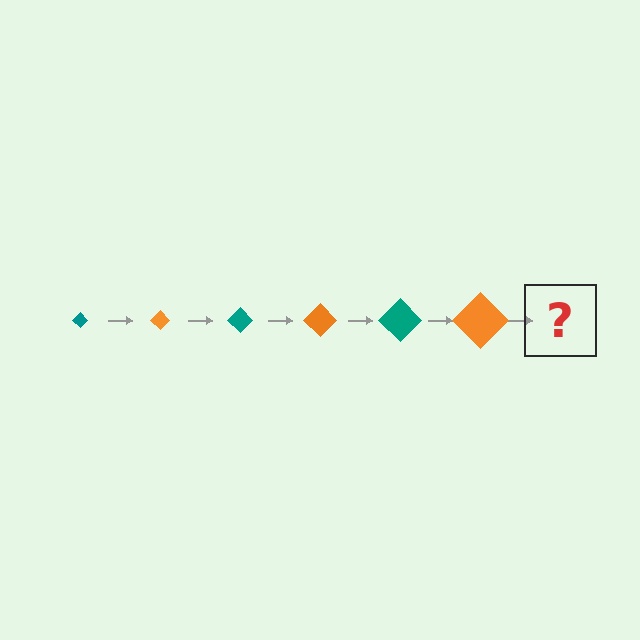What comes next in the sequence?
The next element should be a teal diamond, larger than the previous one.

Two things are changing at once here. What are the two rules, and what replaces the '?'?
The two rules are that the diamond grows larger each step and the color cycles through teal and orange. The '?' should be a teal diamond, larger than the previous one.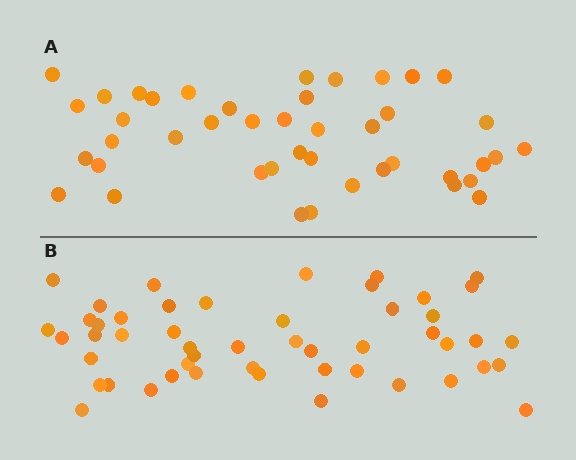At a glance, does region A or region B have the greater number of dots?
Region B (the bottom region) has more dots.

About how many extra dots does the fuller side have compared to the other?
Region B has roughly 8 or so more dots than region A.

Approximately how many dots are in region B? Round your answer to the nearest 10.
About 50 dots.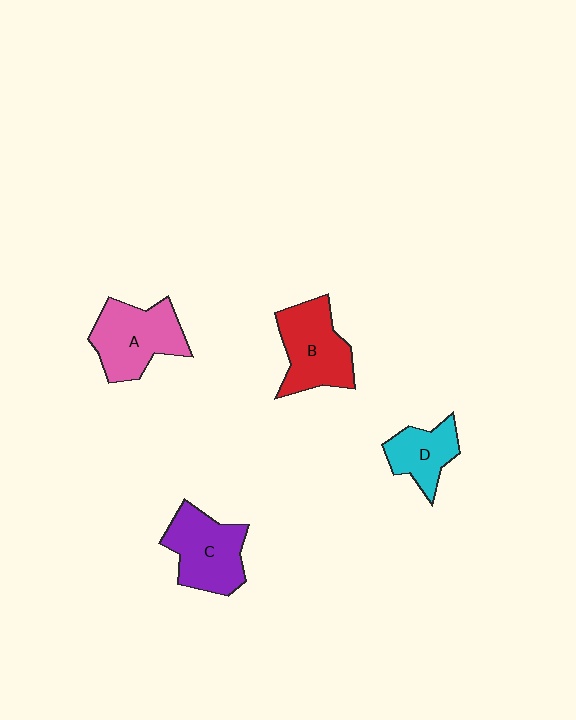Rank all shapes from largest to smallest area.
From largest to smallest: A (pink), B (red), C (purple), D (cyan).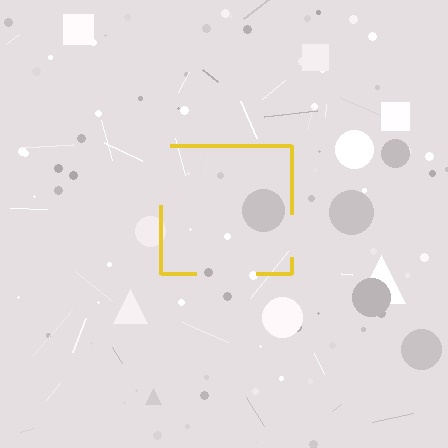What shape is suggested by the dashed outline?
The dashed outline suggests a square.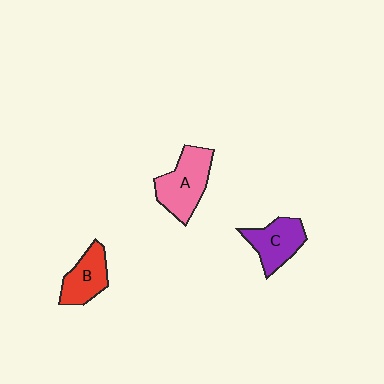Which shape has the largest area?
Shape A (pink).